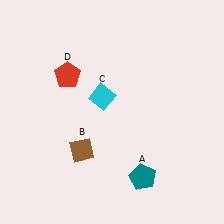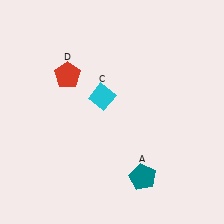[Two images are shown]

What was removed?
The brown diamond (B) was removed in Image 2.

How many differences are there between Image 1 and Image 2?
There is 1 difference between the two images.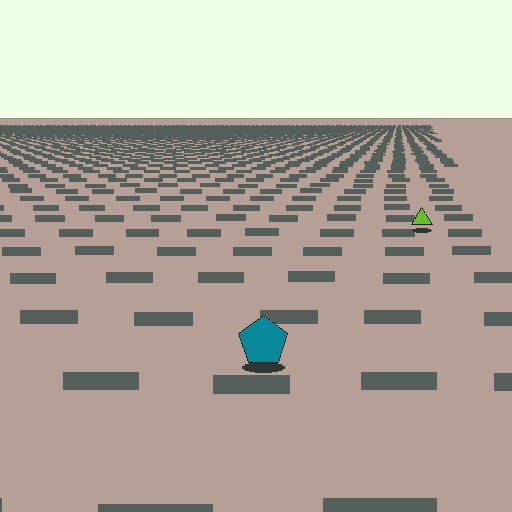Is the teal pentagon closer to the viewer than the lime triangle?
Yes. The teal pentagon is closer — you can tell from the texture gradient: the ground texture is coarser near it.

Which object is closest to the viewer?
The teal pentagon is closest. The texture marks near it are larger and more spread out.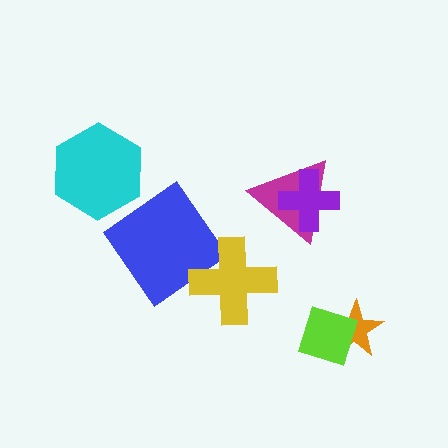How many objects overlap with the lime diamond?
1 object overlaps with the lime diamond.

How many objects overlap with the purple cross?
1 object overlaps with the purple cross.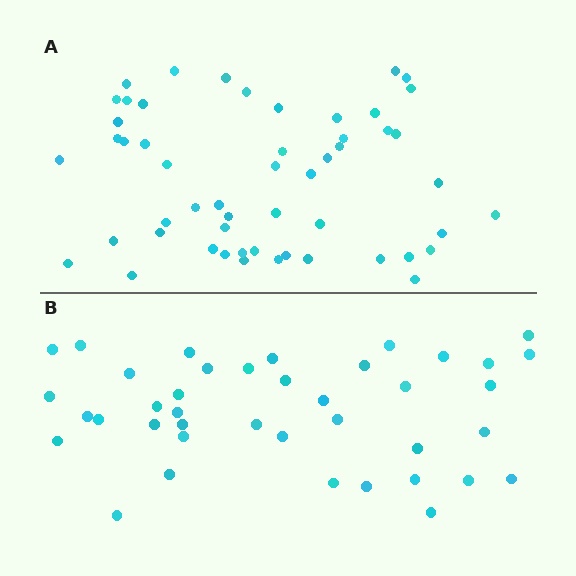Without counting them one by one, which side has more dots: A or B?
Region A (the top region) has more dots.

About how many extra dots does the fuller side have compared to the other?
Region A has approximately 15 more dots than region B.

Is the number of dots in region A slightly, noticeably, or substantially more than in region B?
Region A has noticeably more, but not dramatically so. The ratio is roughly 1.3 to 1.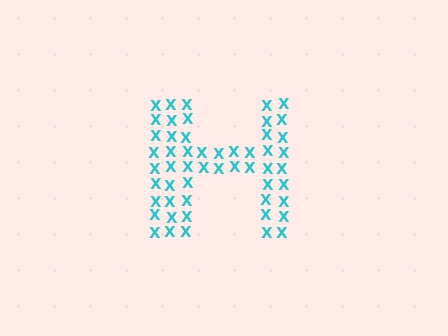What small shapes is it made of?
It is made of small letter X's.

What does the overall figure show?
The overall figure shows the letter H.